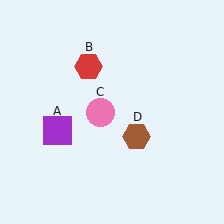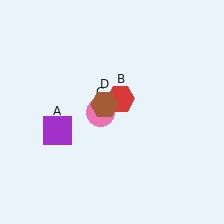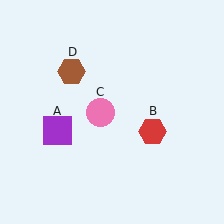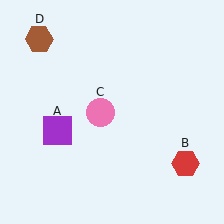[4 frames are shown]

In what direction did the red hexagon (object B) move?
The red hexagon (object B) moved down and to the right.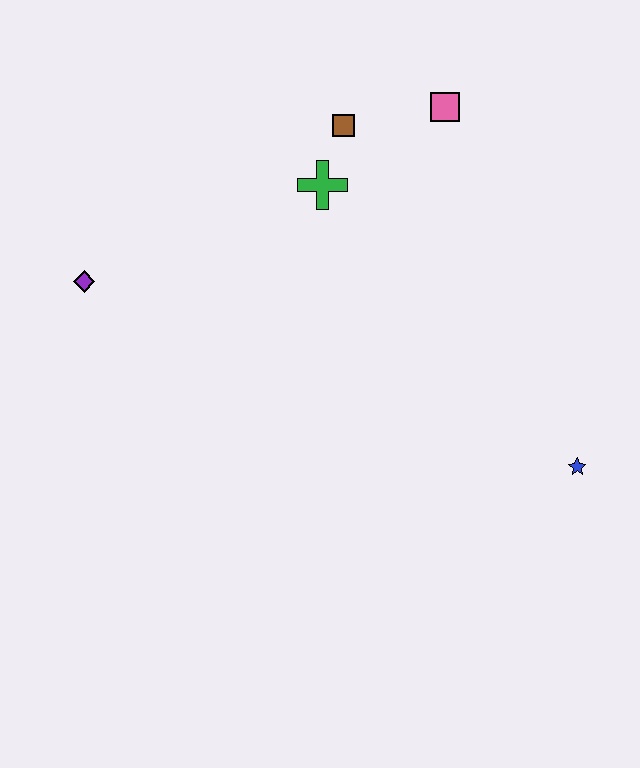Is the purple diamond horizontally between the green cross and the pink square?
No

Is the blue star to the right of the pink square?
Yes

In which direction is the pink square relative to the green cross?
The pink square is to the right of the green cross.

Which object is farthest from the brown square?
The blue star is farthest from the brown square.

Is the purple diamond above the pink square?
No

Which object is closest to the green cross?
The brown square is closest to the green cross.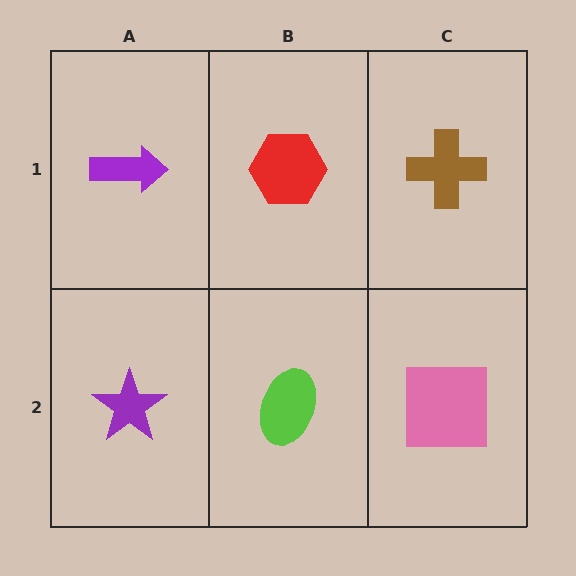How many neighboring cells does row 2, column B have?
3.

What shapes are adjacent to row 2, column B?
A red hexagon (row 1, column B), a purple star (row 2, column A), a pink square (row 2, column C).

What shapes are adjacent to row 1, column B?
A lime ellipse (row 2, column B), a purple arrow (row 1, column A), a brown cross (row 1, column C).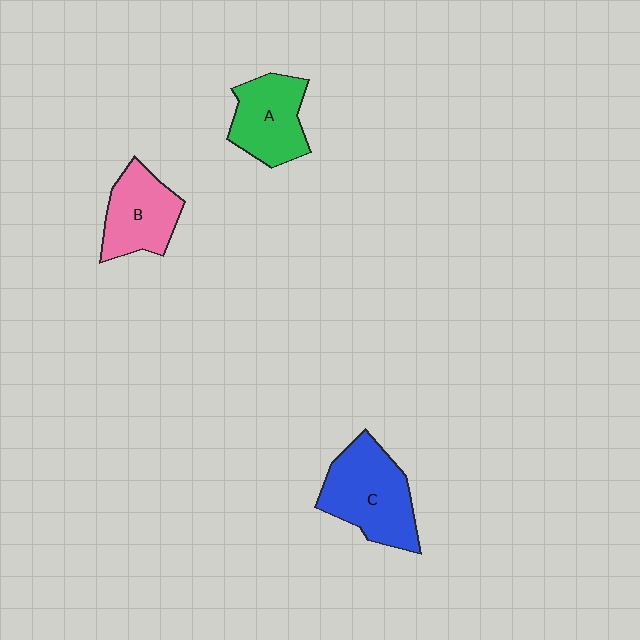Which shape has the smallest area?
Shape B (pink).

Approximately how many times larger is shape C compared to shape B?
Approximately 1.4 times.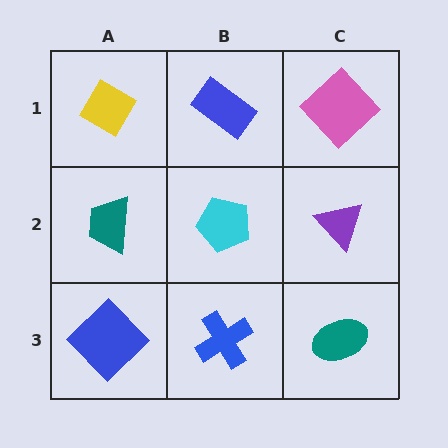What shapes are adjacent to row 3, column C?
A purple triangle (row 2, column C), a blue cross (row 3, column B).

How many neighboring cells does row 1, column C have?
2.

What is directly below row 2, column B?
A blue cross.